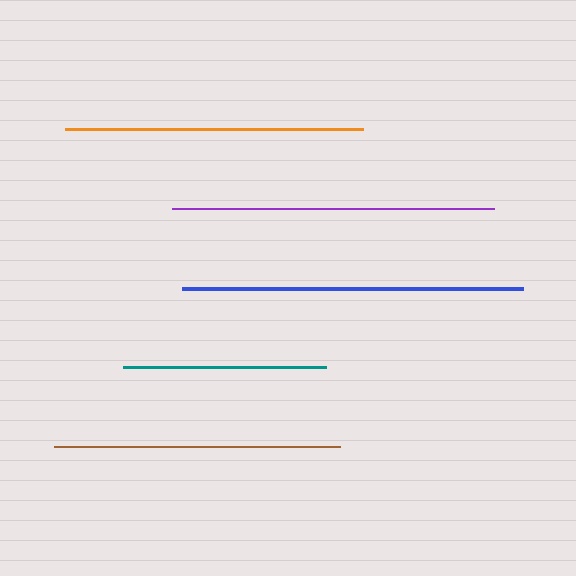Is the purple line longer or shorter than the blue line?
The blue line is longer than the purple line.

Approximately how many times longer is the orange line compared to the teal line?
The orange line is approximately 1.5 times the length of the teal line.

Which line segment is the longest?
The blue line is the longest at approximately 341 pixels.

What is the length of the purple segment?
The purple segment is approximately 322 pixels long.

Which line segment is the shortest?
The teal line is the shortest at approximately 203 pixels.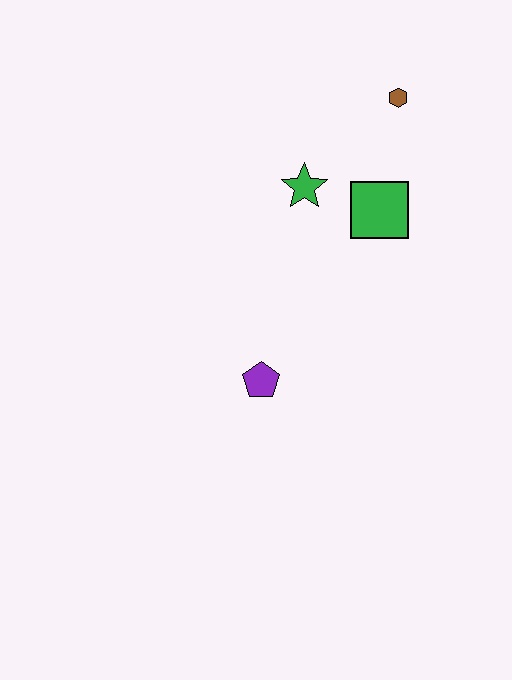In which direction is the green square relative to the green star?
The green square is to the right of the green star.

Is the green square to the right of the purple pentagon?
Yes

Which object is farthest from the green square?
The purple pentagon is farthest from the green square.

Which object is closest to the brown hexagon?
The green square is closest to the brown hexagon.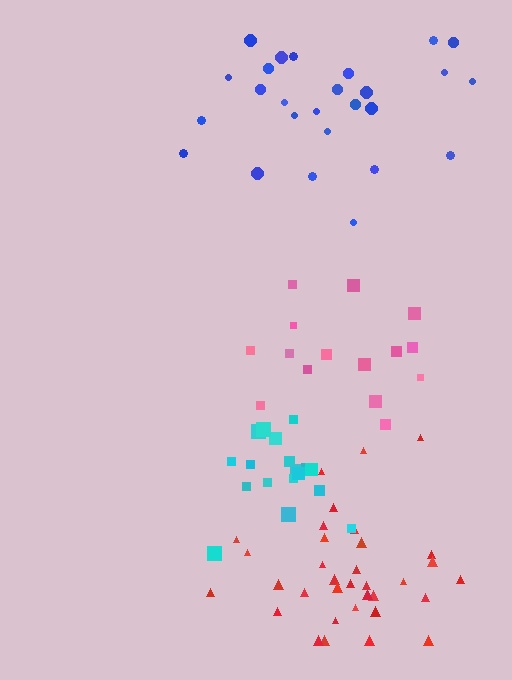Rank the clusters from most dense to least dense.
red, cyan, blue, pink.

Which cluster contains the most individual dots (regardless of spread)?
Red (34).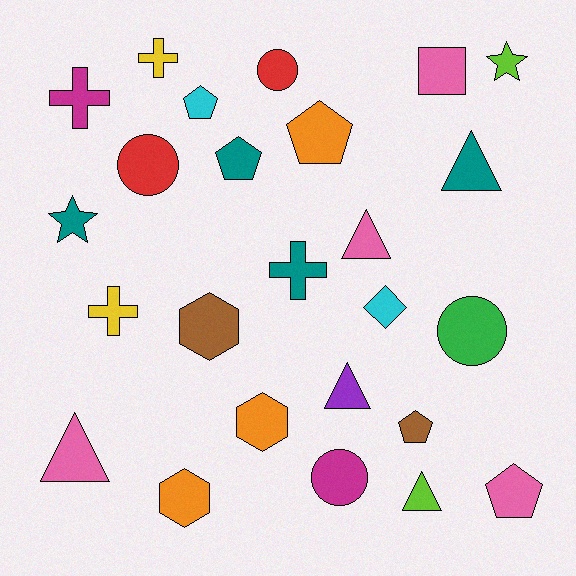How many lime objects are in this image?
There are 2 lime objects.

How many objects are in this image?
There are 25 objects.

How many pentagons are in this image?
There are 5 pentagons.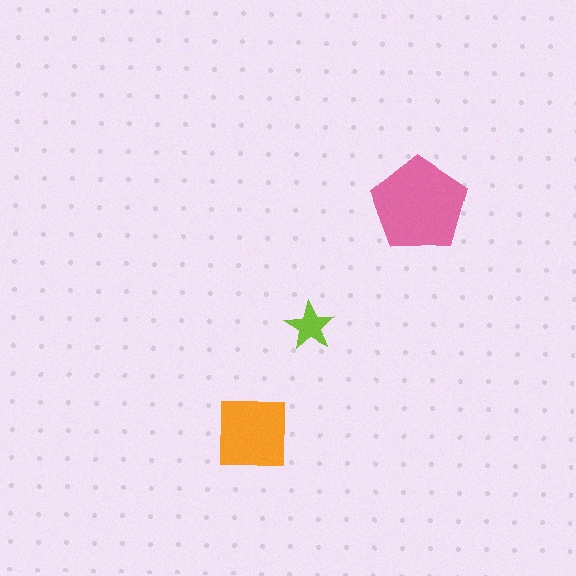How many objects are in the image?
There are 3 objects in the image.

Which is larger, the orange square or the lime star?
The orange square.